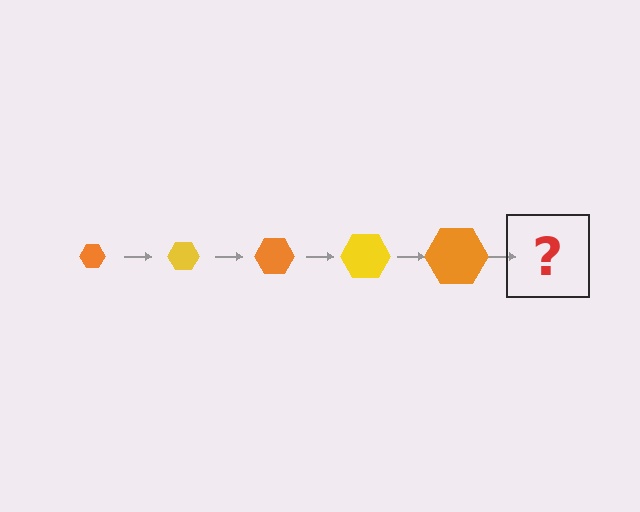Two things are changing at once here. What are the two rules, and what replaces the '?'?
The two rules are that the hexagon grows larger each step and the color cycles through orange and yellow. The '?' should be a yellow hexagon, larger than the previous one.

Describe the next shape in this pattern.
It should be a yellow hexagon, larger than the previous one.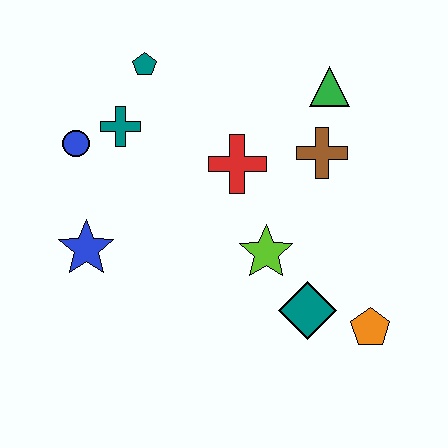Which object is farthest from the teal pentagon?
The orange pentagon is farthest from the teal pentagon.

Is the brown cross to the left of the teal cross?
No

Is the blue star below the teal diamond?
No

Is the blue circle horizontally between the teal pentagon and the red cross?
No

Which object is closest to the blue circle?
The teal cross is closest to the blue circle.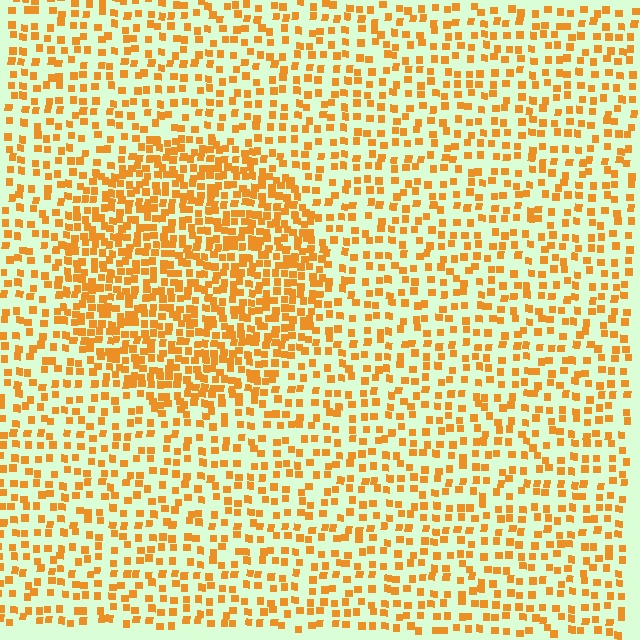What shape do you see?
I see a circle.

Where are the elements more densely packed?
The elements are more densely packed inside the circle boundary.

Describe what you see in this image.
The image contains small orange elements arranged at two different densities. A circle-shaped region is visible where the elements are more densely packed than the surrounding area.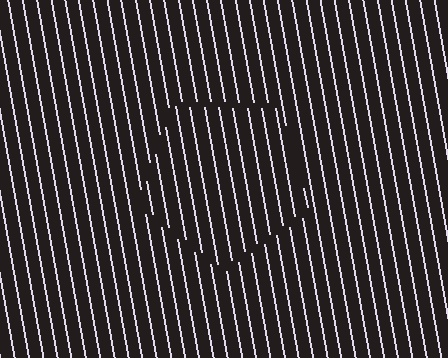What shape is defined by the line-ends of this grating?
An illusory pentagon. The interior of the shape contains the same grating, shifted by half a period — the contour is defined by the phase discontinuity where line-ends from the inner and outer gratings abut.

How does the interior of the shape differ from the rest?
The interior of the shape contains the same grating, shifted by half a period — the contour is defined by the phase discontinuity where line-ends from the inner and outer gratings abut.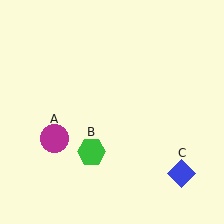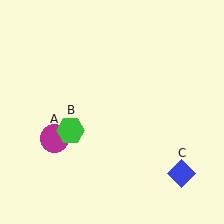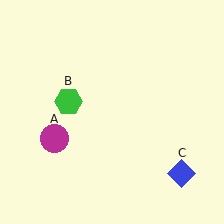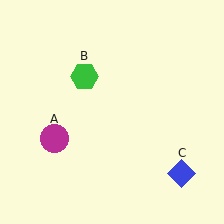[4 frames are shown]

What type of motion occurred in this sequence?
The green hexagon (object B) rotated clockwise around the center of the scene.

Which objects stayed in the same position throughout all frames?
Magenta circle (object A) and blue diamond (object C) remained stationary.